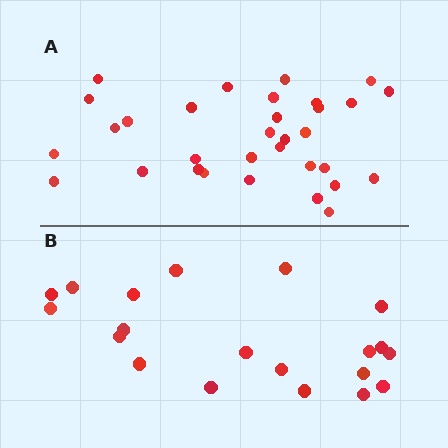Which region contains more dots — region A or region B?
Region A (the top region) has more dots.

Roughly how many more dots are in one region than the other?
Region A has roughly 12 or so more dots than region B.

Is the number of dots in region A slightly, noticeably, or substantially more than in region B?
Region A has substantially more. The ratio is roughly 1.6 to 1.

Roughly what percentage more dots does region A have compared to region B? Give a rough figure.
About 60% more.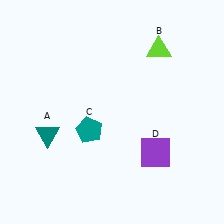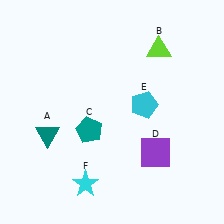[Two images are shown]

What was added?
A cyan pentagon (E), a cyan star (F) were added in Image 2.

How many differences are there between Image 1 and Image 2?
There are 2 differences between the two images.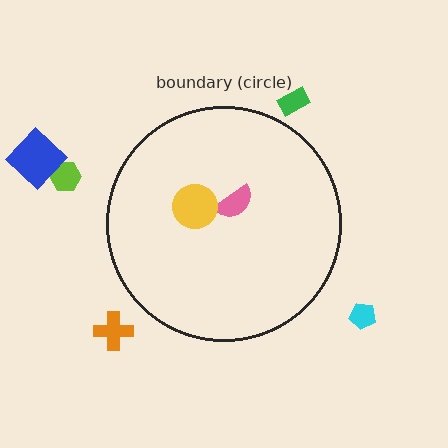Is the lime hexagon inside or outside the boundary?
Outside.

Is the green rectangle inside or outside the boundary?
Outside.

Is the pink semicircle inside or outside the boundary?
Inside.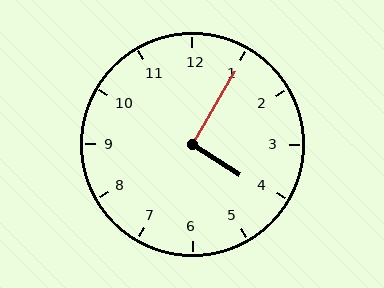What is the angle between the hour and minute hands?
Approximately 92 degrees.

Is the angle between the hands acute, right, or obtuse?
It is right.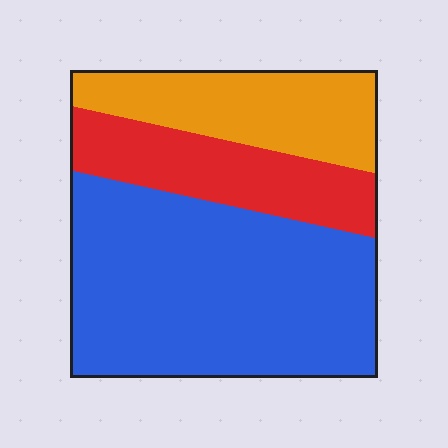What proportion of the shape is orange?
Orange covers 23% of the shape.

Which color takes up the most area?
Blue, at roughly 55%.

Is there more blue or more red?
Blue.